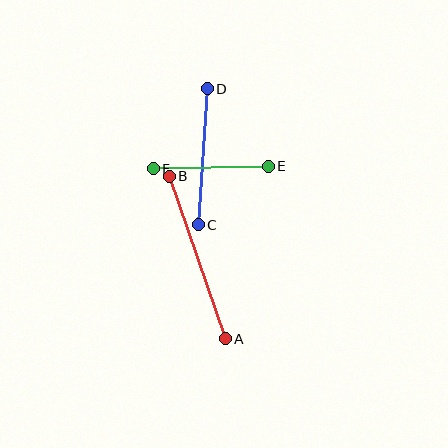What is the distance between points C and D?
The distance is approximately 137 pixels.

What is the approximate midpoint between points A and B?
The midpoint is at approximately (197, 257) pixels.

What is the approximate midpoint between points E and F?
The midpoint is at approximately (211, 167) pixels.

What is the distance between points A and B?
The distance is approximately 172 pixels.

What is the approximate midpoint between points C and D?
The midpoint is at approximately (203, 157) pixels.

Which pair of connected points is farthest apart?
Points A and B are farthest apart.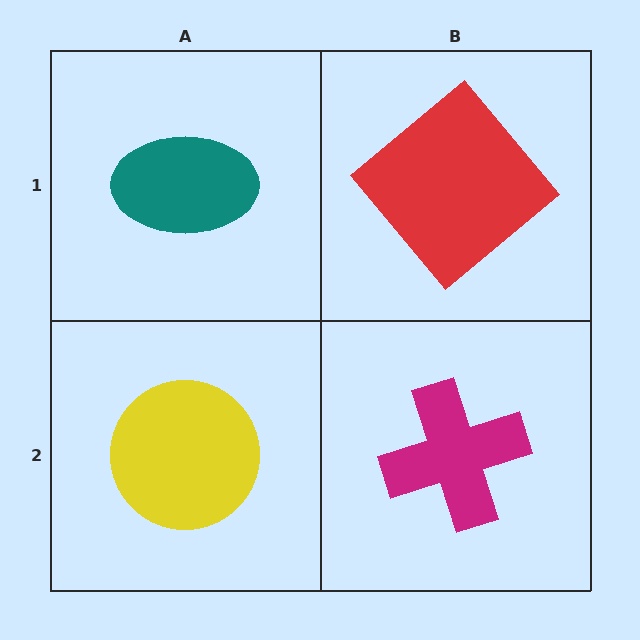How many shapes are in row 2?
2 shapes.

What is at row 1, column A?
A teal ellipse.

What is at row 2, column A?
A yellow circle.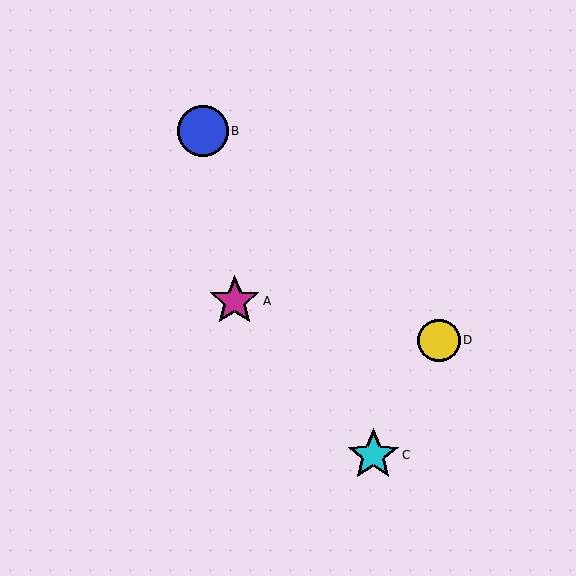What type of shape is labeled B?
Shape B is a blue circle.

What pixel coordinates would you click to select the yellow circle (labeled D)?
Click at (439, 340) to select the yellow circle D.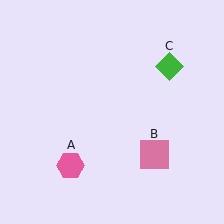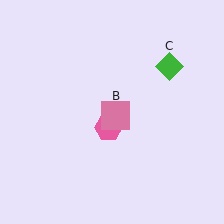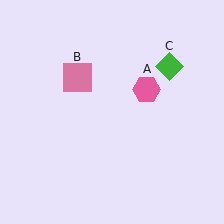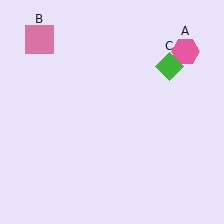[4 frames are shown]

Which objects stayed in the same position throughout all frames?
Green diamond (object C) remained stationary.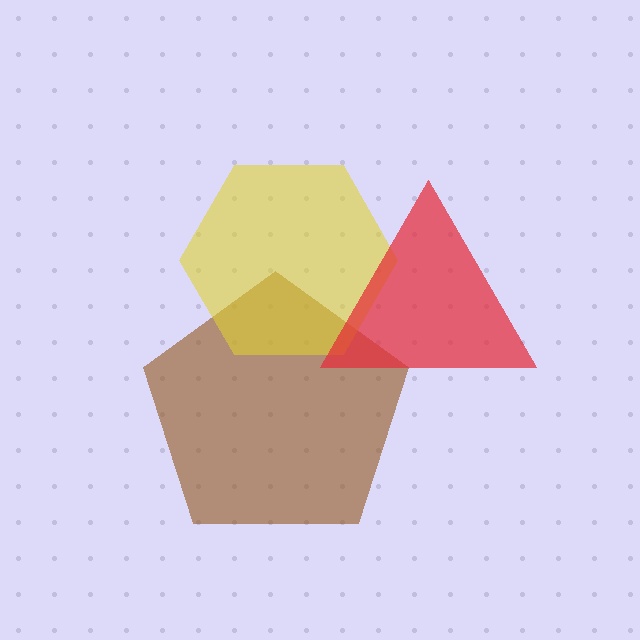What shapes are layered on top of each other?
The layered shapes are: a brown pentagon, a yellow hexagon, a red triangle.